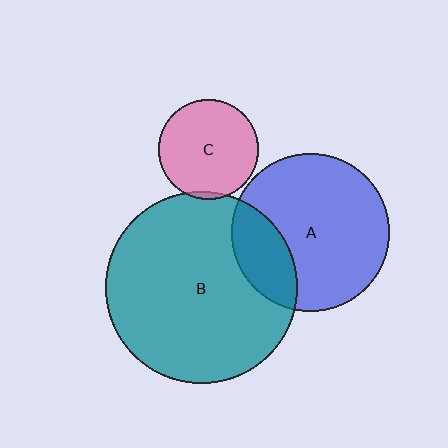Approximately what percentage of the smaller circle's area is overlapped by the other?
Approximately 5%.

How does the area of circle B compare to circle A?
Approximately 1.5 times.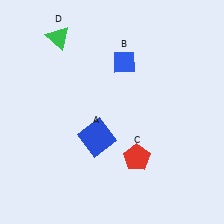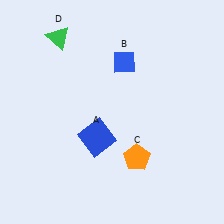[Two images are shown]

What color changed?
The pentagon (C) changed from red in Image 1 to orange in Image 2.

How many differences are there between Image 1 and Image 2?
There is 1 difference between the two images.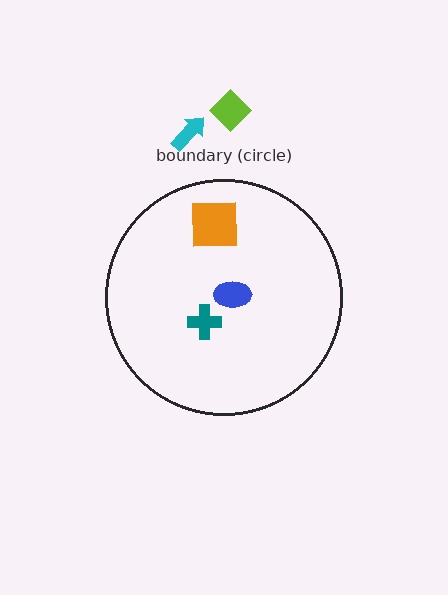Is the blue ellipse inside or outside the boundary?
Inside.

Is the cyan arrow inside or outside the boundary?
Outside.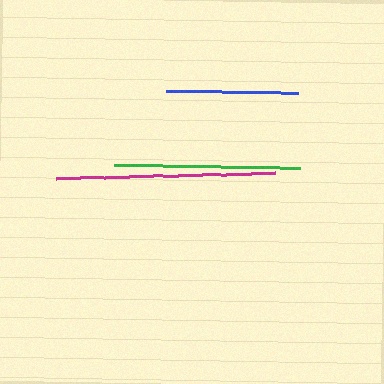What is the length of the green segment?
The green segment is approximately 186 pixels long.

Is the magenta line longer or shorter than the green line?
The magenta line is longer than the green line.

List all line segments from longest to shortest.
From longest to shortest: magenta, green, blue.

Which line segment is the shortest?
The blue line is the shortest at approximately 132 pixels.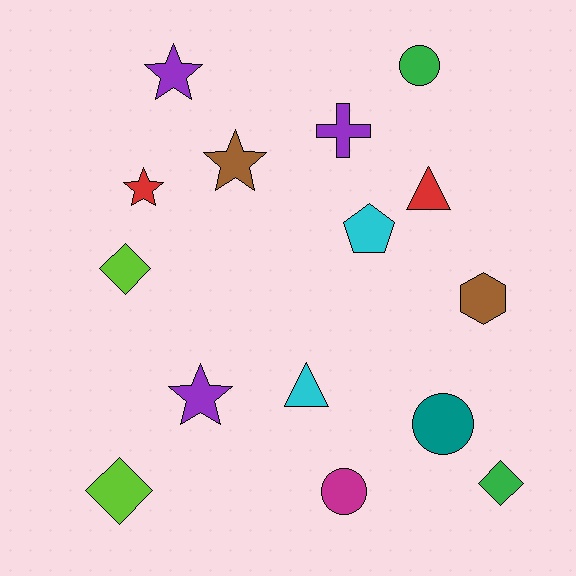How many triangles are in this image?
There are 2 triangles.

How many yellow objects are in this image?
There are no yellow objects.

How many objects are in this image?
There are 15 objects.